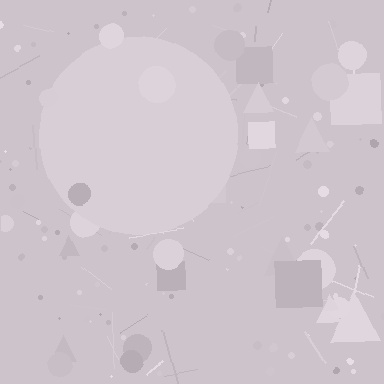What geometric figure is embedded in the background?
A circle is embedded in the background.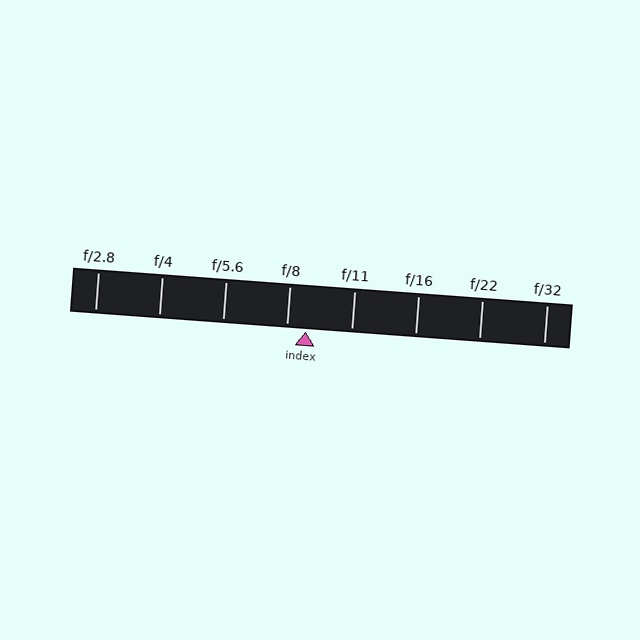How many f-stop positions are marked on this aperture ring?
There are 8 f-stop positions marked.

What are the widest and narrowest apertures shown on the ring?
The widest aperture shown is f/2.8 and the narrowest is f/32.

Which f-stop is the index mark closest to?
The index mark is closest to f/8.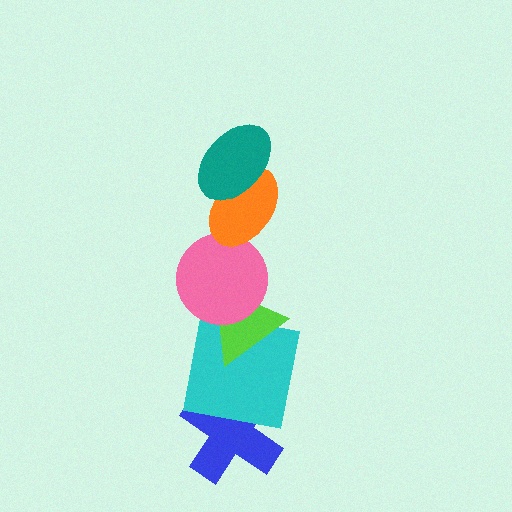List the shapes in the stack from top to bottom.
From top to bottom: the teal ellipse, the orange ellipse, the pink circle, the lime triangle, the cyan square, the blue cross.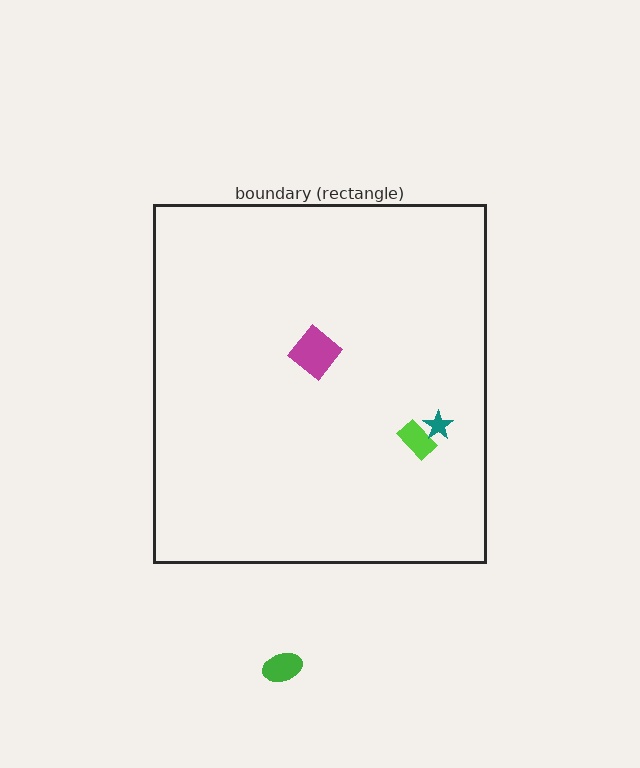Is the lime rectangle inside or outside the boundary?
Inside.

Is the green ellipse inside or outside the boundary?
Outside.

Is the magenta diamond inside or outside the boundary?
Inside.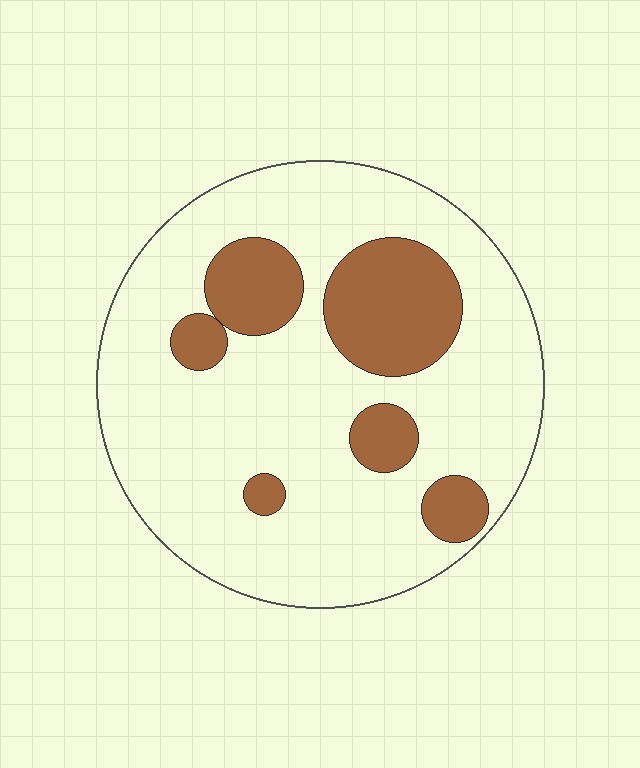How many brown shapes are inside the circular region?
6.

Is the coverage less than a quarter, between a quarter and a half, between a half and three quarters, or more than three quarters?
Less than a quarter.